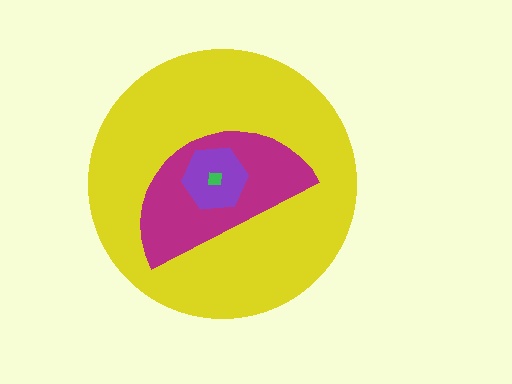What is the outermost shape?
The yellow circle.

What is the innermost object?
The green square.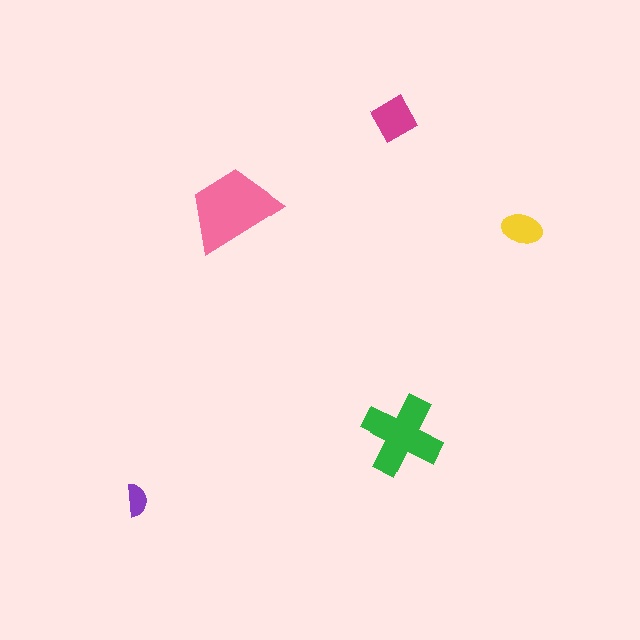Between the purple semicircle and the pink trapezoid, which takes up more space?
The pink trapezoid.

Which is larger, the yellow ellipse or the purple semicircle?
The yellow ellipse.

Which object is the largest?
The pink trapezoid.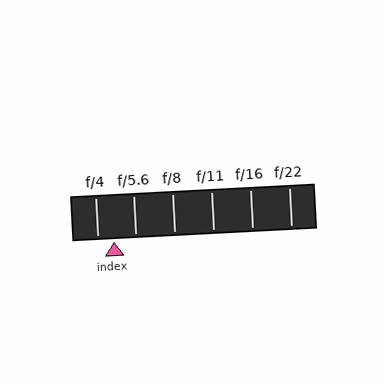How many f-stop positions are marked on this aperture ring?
There are 6 f-stop positions marked.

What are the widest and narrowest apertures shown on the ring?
The widest aperture shown is f/4 and the narrowest is f/22.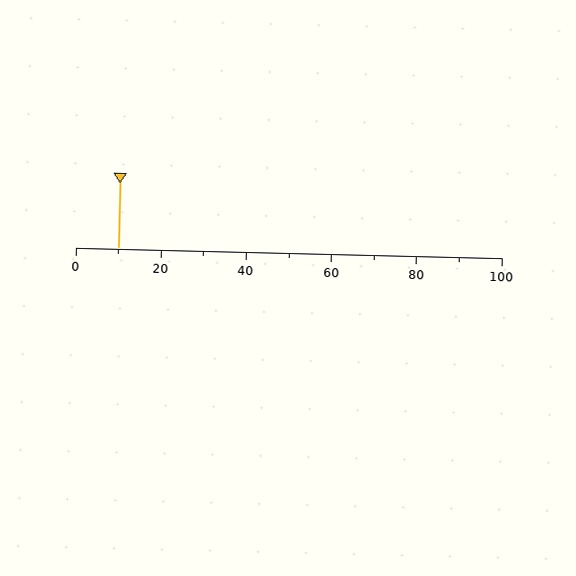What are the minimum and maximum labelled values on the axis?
The axis runs from 0 to 100.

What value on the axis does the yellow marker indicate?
The marker indicates approximately 10.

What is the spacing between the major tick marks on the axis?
The major ticks are spaced 20 apart.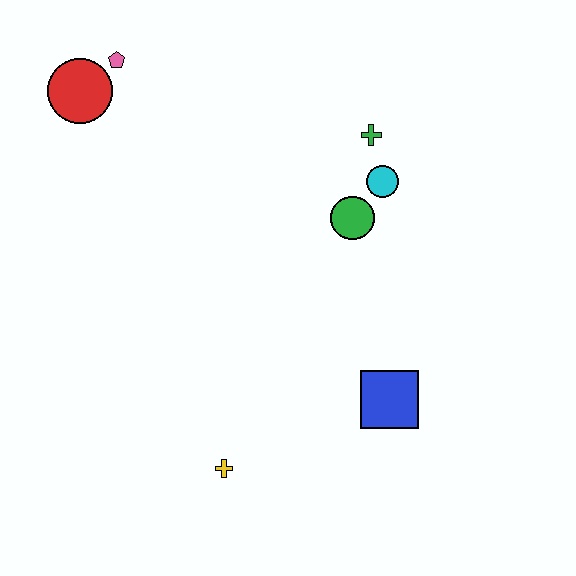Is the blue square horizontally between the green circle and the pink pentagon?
No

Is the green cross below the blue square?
No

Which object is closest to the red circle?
The pink pentagon is closest to the red circle.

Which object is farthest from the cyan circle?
The yellow cross is farthest from the cyan circle.